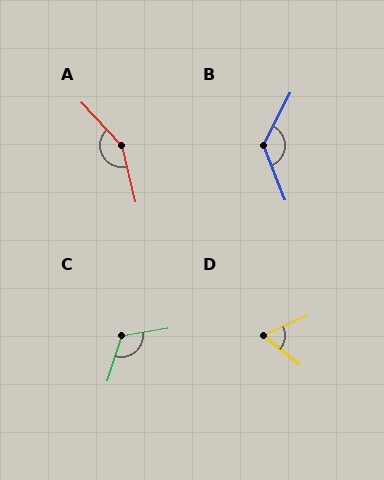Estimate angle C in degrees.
Approximately 116 degrees.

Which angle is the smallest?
D, at approximately 64 degrees.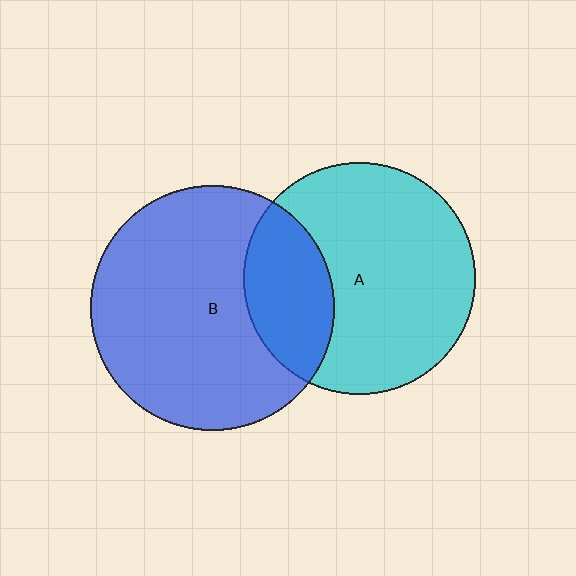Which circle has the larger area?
Circle B (blue).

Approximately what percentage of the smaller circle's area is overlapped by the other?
Approximately 25%.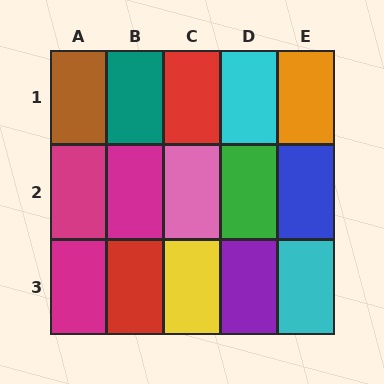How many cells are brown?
1 cell is brown.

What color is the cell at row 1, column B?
Teal.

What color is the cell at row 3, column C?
Yellow.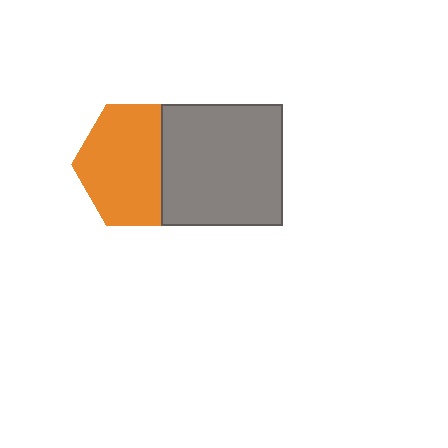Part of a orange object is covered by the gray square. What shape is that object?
It is a hexagon.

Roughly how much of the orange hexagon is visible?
Most of it is visible (roughly 70%).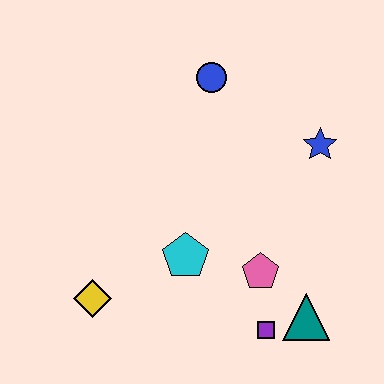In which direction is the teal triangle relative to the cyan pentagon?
The teal triangle is to the right of the cyan pentagon.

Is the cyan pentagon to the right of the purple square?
No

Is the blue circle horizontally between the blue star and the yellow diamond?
Yes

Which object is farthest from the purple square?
The blue circle is farthest from the purple square.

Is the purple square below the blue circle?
Yes